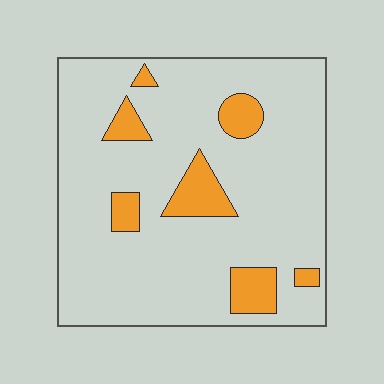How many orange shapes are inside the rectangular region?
7.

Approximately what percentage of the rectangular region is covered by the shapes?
Approximately 15%.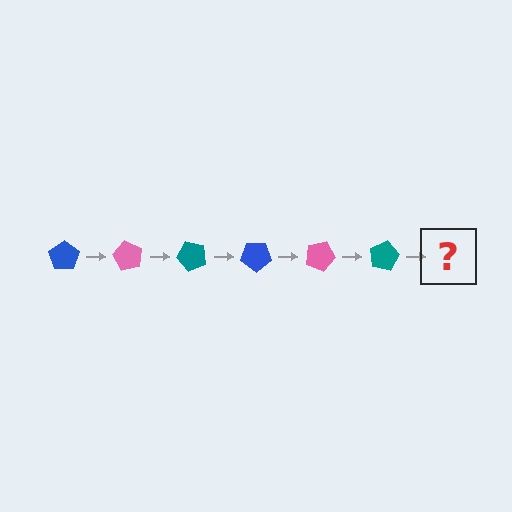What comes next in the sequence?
The next element should be a blue pentagon, rotated 360 degrees from the start.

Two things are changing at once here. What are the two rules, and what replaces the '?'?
The two rules are that it rotates 60 degrees each step and the color cycles through blue, pink, and teal. The '?' should be a blue pentagon, rotated 360 degrees from the start.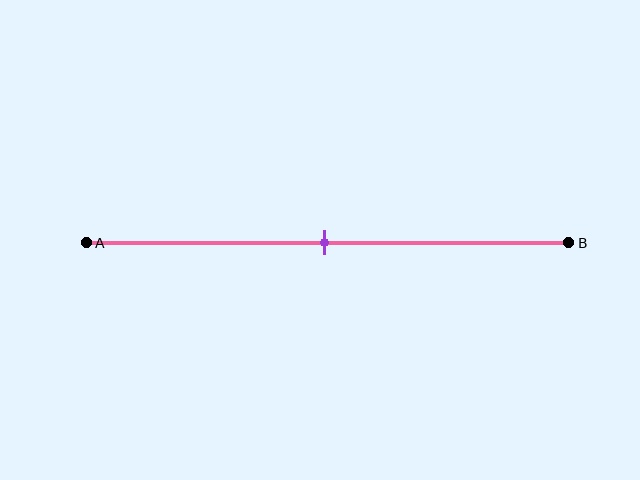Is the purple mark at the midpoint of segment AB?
Yes, the mark is approximately at the midpoint.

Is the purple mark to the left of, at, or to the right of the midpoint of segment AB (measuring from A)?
The purple mark is approximately at the midpoint of segment AB.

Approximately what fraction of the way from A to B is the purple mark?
The purple mark is approximately 50% of the way from A to B.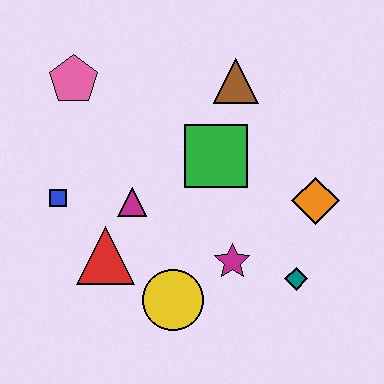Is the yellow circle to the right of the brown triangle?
No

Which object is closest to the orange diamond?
The teal diamond is closest to the orange diamond.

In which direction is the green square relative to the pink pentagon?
The green square is to the right of the pink pentagon.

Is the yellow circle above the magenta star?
No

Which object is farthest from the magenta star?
The pink pentagon is farthest from the magenta star.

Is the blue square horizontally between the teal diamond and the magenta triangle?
No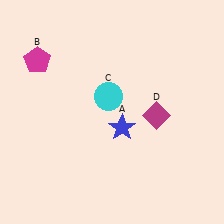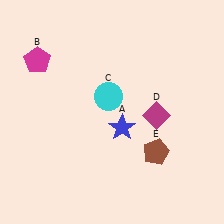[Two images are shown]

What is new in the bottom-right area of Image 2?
A brown pentagon (E) was added in the bottom-right area of Image 2.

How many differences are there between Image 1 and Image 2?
There is 1 difference between the two images.